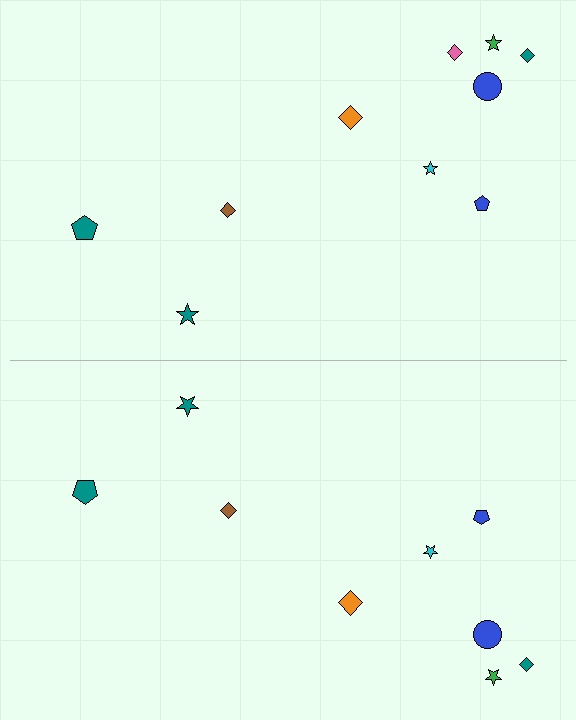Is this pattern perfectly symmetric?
No, the pattern is not perfectly symmetric. A pink diamond is missing from the bottom side.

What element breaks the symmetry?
A pink diamond is missing from the bottom side.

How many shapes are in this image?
There are 19 shapes in this image.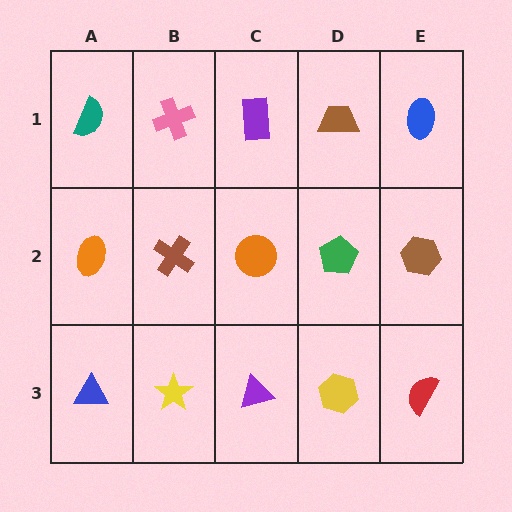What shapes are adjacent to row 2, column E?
A blue ellipse (row 1, column E), a red semicircle (row 3, column E), a green pentagon (row 2, column D).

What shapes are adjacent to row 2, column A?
A teal semicircle (row 1, column A), a blue triangle (row 3, column A), a brown cross (row 2, column B).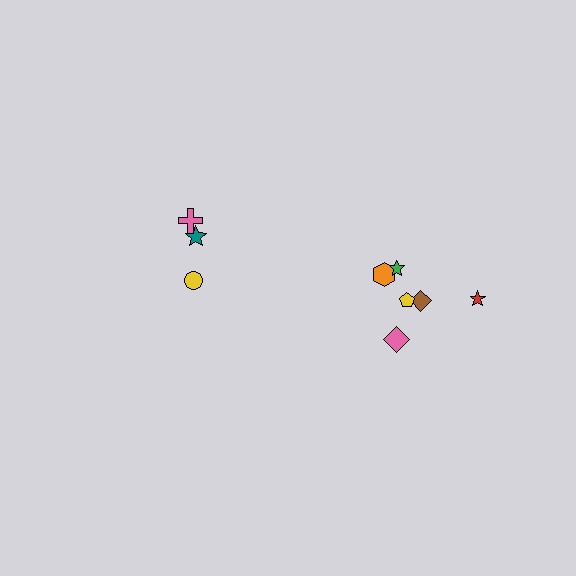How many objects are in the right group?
There are 6 objects.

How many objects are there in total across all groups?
There are 9 objects.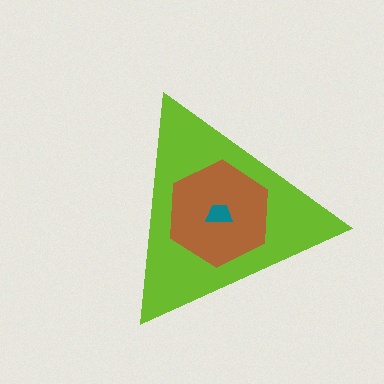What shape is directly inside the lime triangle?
The brown hexagon.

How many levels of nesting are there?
3.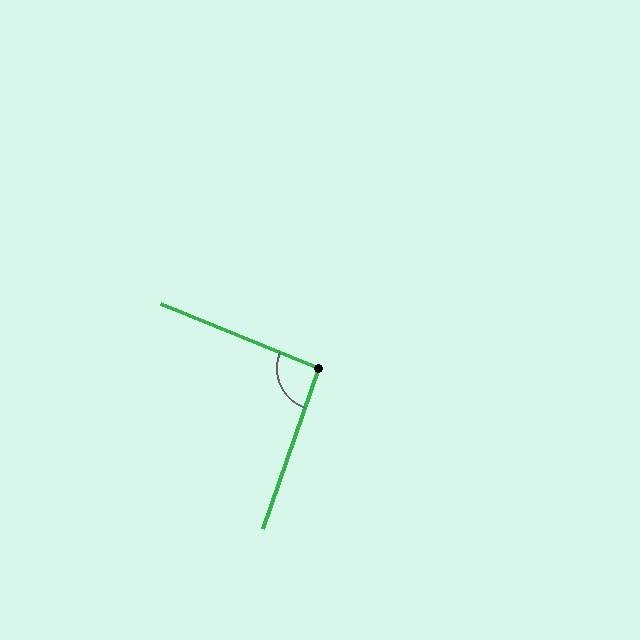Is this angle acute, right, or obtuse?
It is approximately a right angle.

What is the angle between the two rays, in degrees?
Approximately 93 degrees.